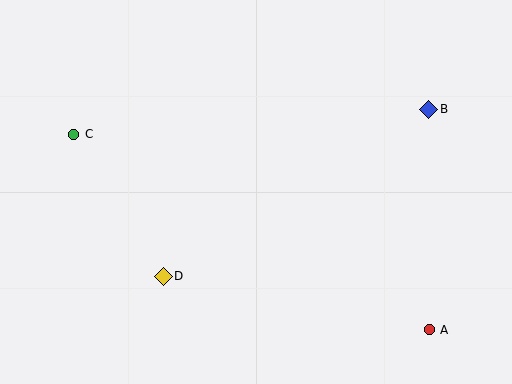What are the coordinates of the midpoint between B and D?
The midpoint between B and D is at (296, 193).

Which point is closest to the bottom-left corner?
Point D is closest to the bottom-left corner.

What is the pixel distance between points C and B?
The distance between C and B is 356 pixels.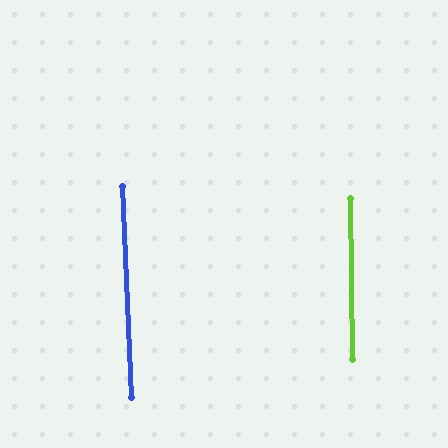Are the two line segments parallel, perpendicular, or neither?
Parallel — their directions differ by only 1.9°.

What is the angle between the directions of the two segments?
Approximately 2 degrees.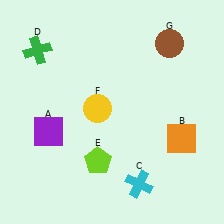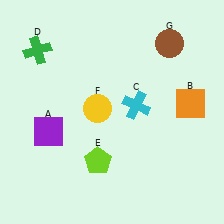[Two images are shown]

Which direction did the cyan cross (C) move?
The cyan cross (C) moved up.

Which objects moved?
The objects that moved are: the orange square (B), the cyan cross (C).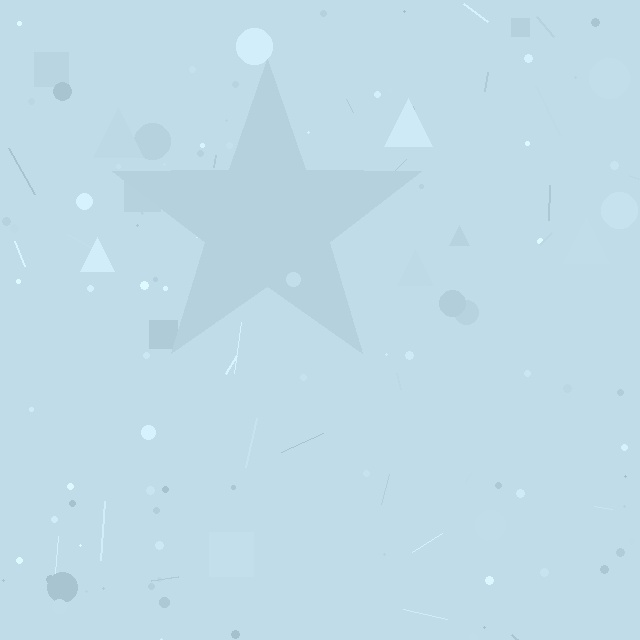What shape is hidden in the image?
A star is hidden in the image.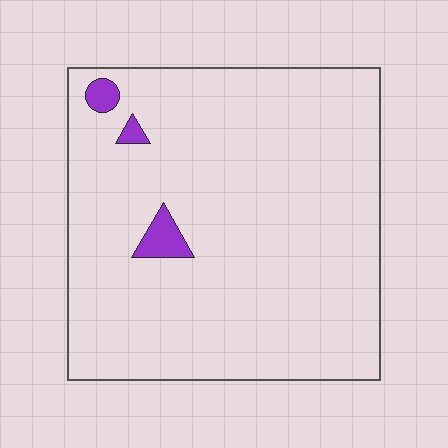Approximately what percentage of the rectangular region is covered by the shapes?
Approximately 5%.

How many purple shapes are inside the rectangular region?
3.